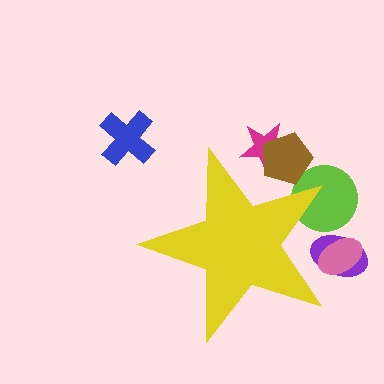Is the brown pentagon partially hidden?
Yes, the brown pentagon is partially hidden behind the yellow star.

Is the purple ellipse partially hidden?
Yes, the purple ellipse is partially hidden behind the yellow star.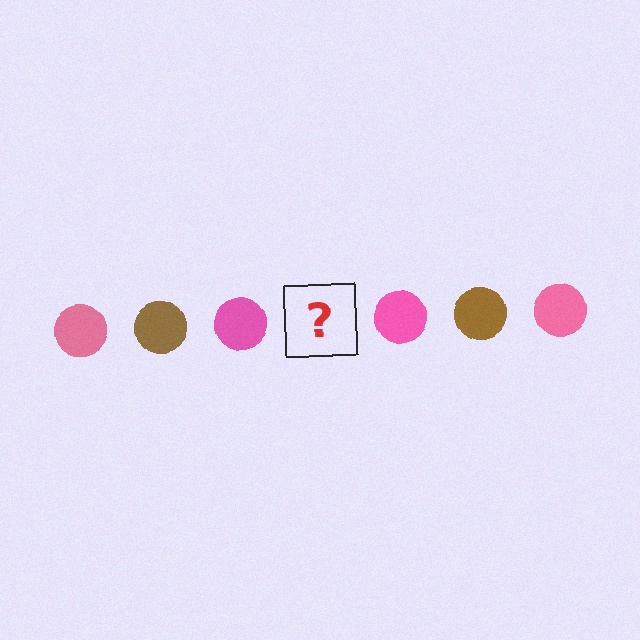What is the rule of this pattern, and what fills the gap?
The rule is that the pattern cycles through pink, brown circles. The gap should be filled with a brown circle.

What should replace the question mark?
The question mark should be replaced with a brown circle.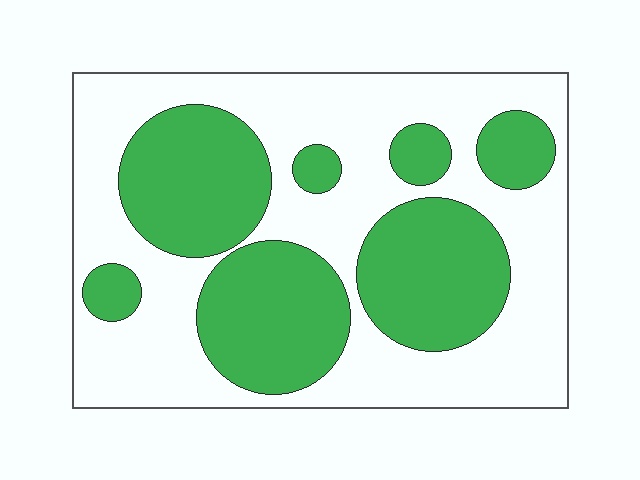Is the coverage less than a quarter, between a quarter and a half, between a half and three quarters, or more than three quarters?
Between a quarter and a half.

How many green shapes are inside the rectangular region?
7.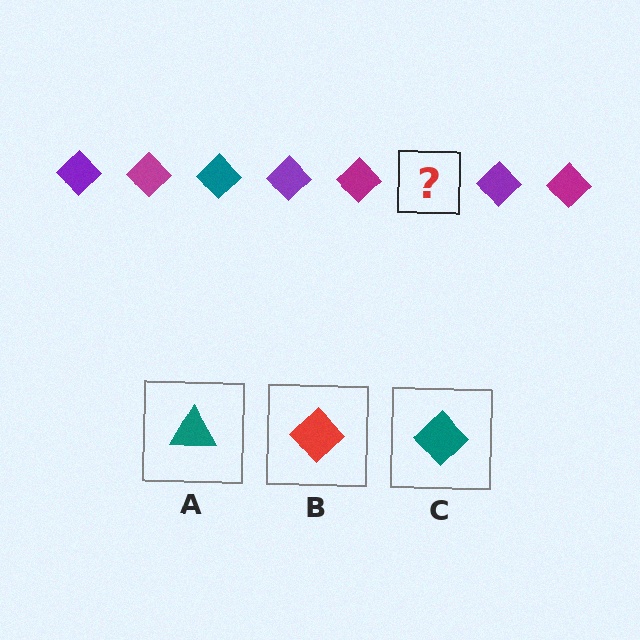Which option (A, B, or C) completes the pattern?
C.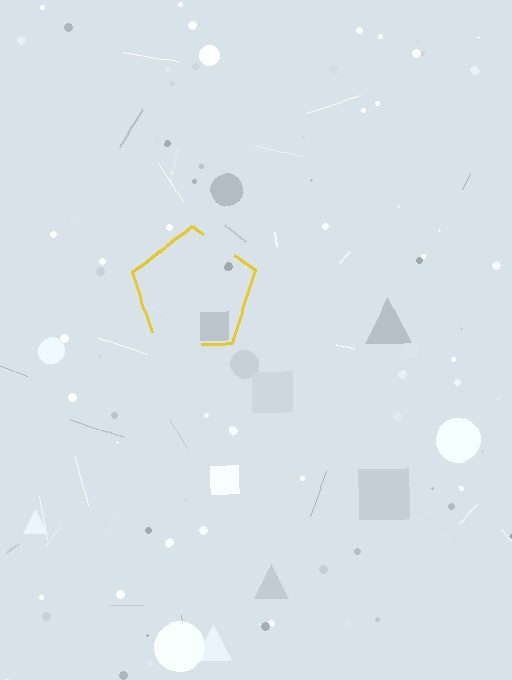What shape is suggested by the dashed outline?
The dashed outline suggests a pentagon.